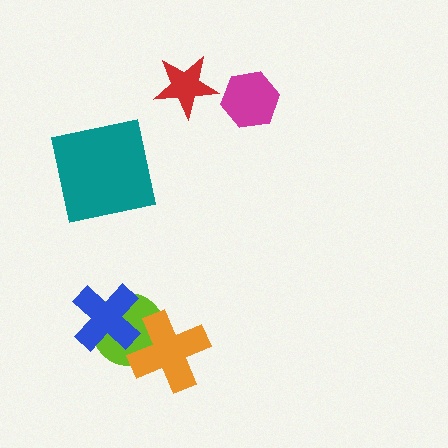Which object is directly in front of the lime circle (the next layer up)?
The orange cross is directly in front of the lime circle.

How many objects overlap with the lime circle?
2 objects overlap with the lime circle.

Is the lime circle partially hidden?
Yes, it is partially covered by another shape.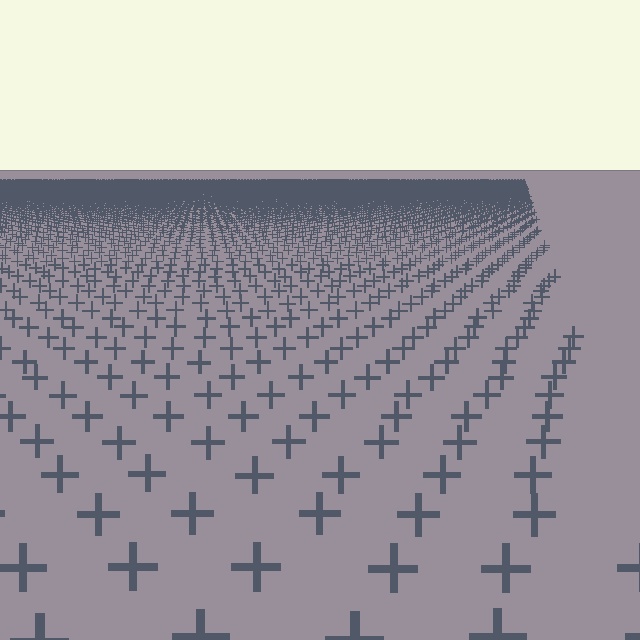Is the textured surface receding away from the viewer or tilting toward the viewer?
The surface is receding away from the viewer. Texture elements get smaller and denser toward the top.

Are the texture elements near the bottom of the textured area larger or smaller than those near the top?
Larger. Near the bottom, elements are closer to the viewer and appear at a bigger on-screen size.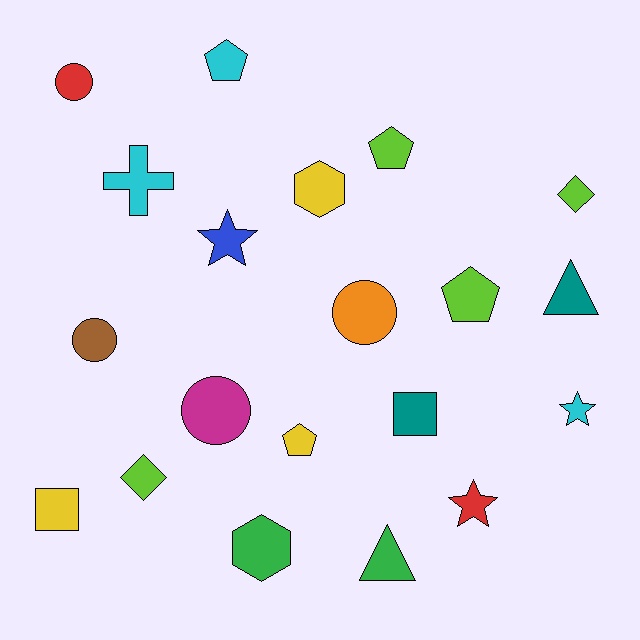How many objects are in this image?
There are 20 objects.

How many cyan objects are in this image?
There are 3 cyan objects.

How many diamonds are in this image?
There are 2 diamonds.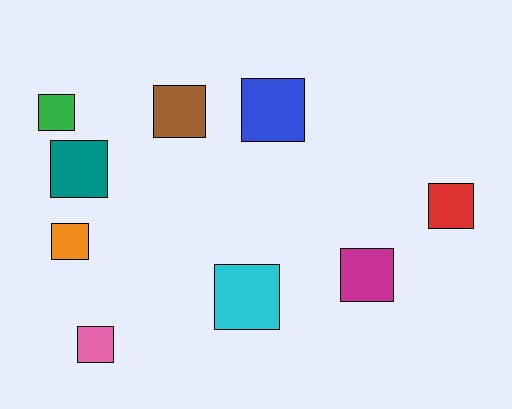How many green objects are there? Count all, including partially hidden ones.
There is 1 green object.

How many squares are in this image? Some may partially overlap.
There are 9 squares.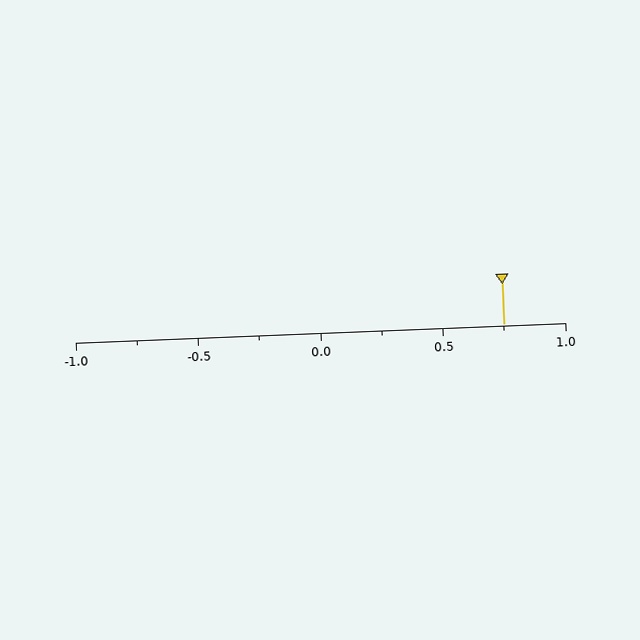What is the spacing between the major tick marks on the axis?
The major ticks are spaced 0.5 apart.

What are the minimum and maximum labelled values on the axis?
The axis runs from -1.0 to 1.0.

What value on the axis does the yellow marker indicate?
The marker indicates approximately 0.75.